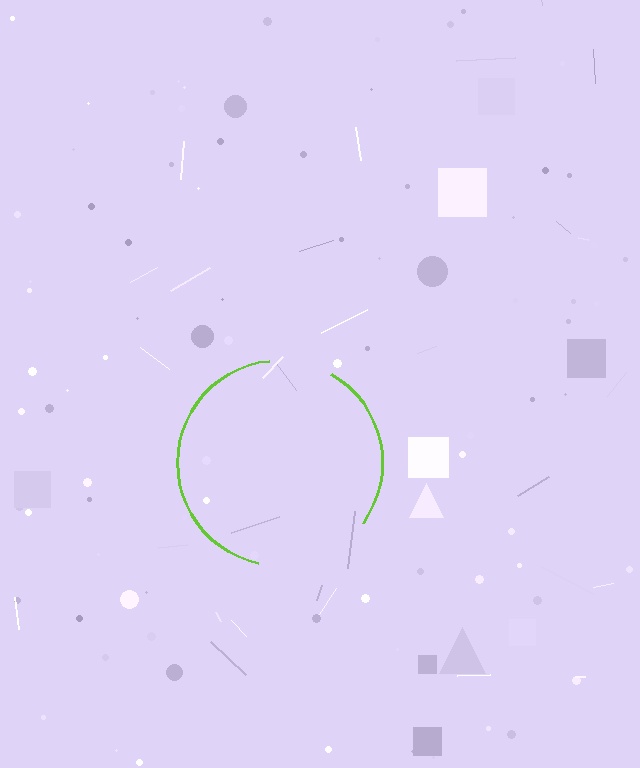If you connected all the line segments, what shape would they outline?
They would outline a circle.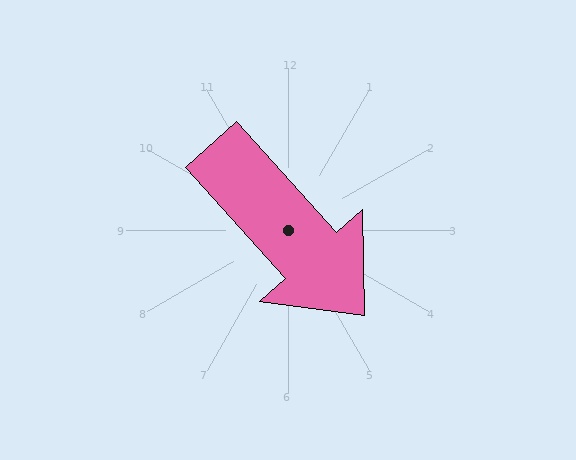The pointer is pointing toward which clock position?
Roughly 5 o'clock.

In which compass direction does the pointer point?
Southeast.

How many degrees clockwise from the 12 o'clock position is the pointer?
Approximately 138 degrees.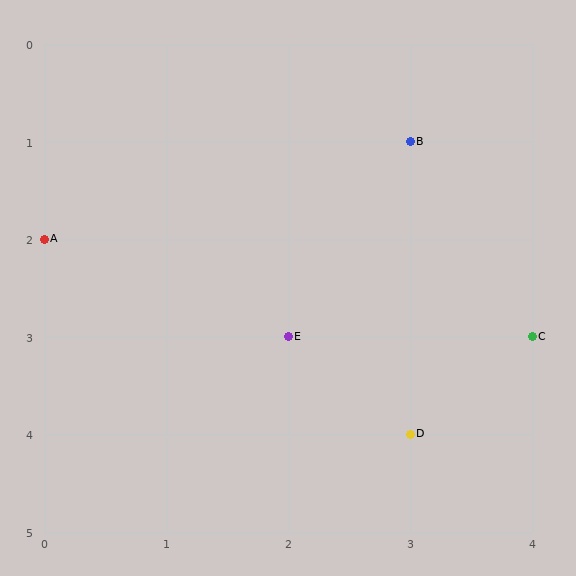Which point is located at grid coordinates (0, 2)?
Point A is at (0, 2).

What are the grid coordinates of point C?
Point C is at grid coordinates (4, 3).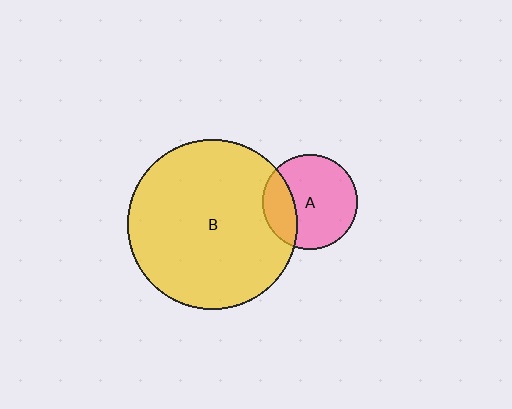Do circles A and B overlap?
Yes.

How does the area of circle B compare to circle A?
Approximately 3.2 times.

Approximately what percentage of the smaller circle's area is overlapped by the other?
Approximately 25%.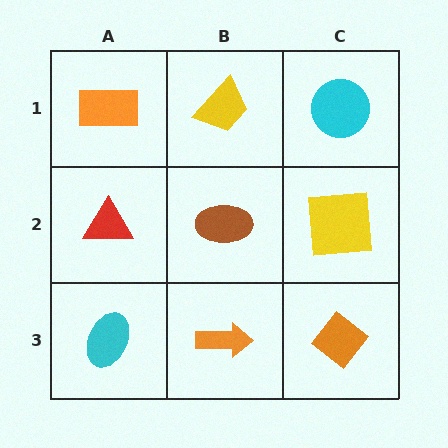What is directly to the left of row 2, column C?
A brown ellipse.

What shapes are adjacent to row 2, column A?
An orange rectangle (row 1, column A), a cyan ellipse (row 3, column A), a brown ellipse (row 2, column B).